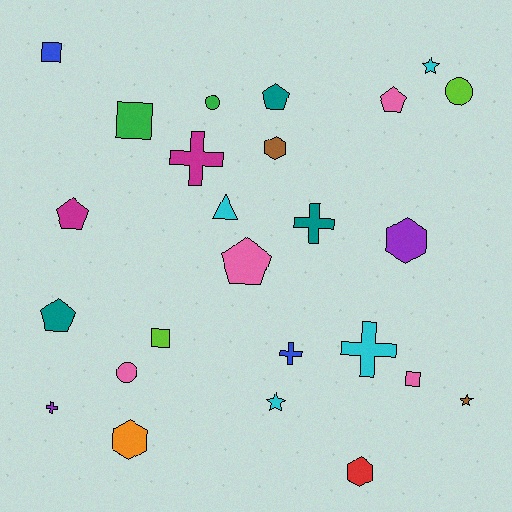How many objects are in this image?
There are 25 objects.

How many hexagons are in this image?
There are 4 hexagons.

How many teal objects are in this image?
There are 3 teal objects.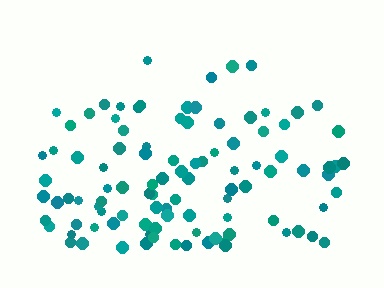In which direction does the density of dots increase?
From top to bottom, with the bottom side densest.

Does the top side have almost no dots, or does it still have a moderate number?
Still a moderate number, just noticeably fewer than the bottom.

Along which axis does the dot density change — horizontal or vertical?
Vertical.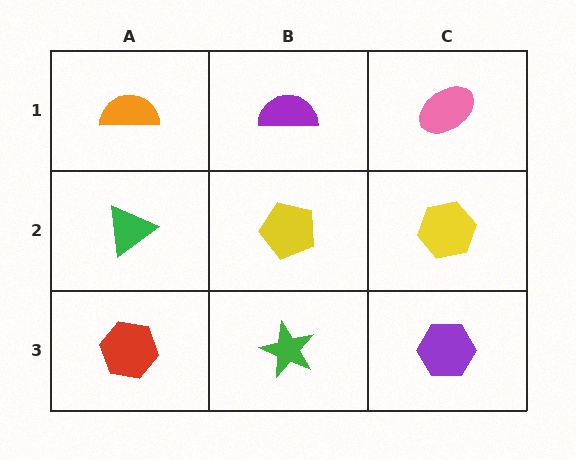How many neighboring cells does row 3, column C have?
2.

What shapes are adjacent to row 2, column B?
A purple semicircle (row 1, column B), a green star (row 3, column B), a green triangle (row 2, column A), a yellow hexagon (row 2, column C).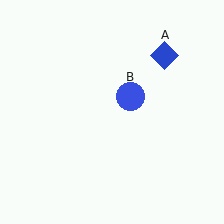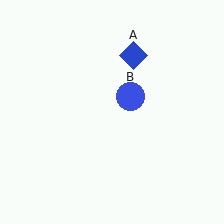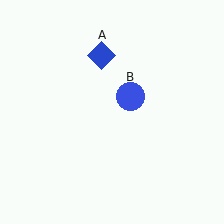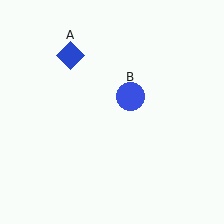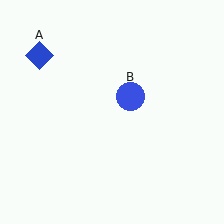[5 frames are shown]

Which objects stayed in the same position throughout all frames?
Blue circle (object B) remained stationary.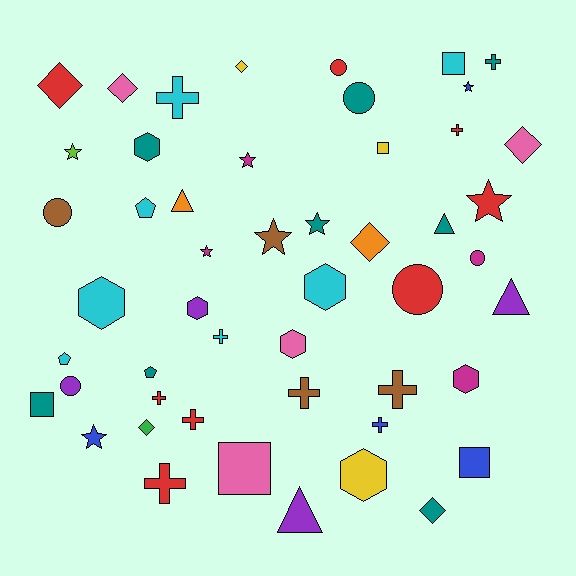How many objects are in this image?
There are 50 objects.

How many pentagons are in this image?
There are 3 pentagons.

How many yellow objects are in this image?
There are 3 yellow objects.